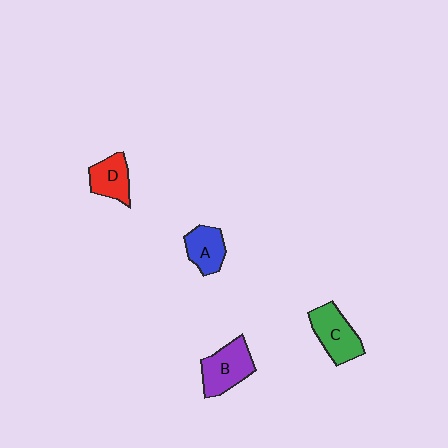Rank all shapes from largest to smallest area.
From largest to smallest: B (purple), C (green), D (red), A (blue).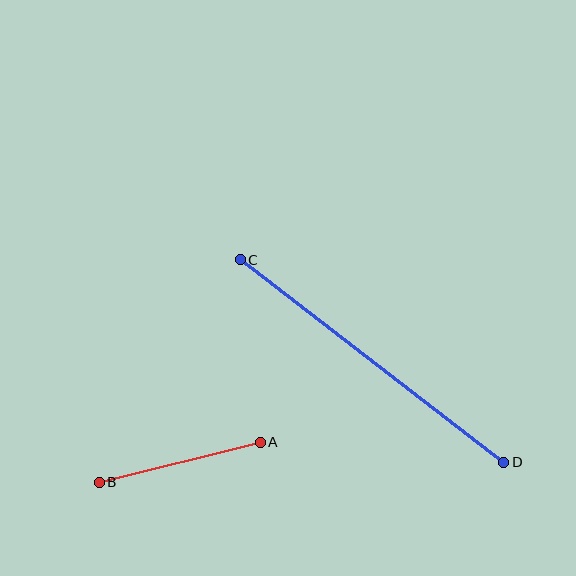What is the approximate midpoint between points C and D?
The midpoint is at approximately (372, 361) pixels.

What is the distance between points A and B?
The distance is approximately 166 pixels.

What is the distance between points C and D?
The distance is approximately 332 pixels.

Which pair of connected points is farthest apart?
Points C and D are farthest apart.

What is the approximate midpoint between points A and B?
The midpoint is at approximately (180, 462) pixels.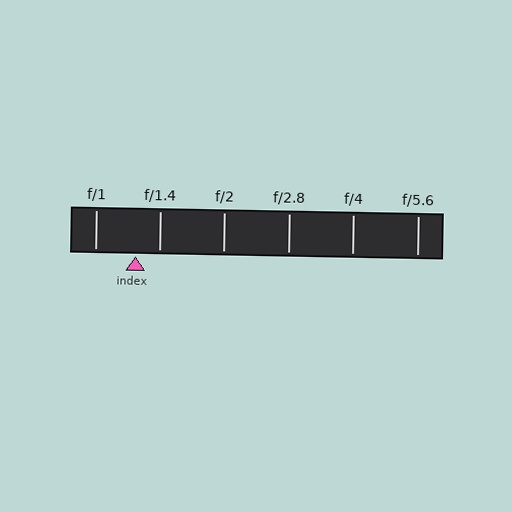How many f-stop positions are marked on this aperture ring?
There are 6 f-stop positions marked.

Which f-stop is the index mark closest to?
The index mark is closest to f/1.4.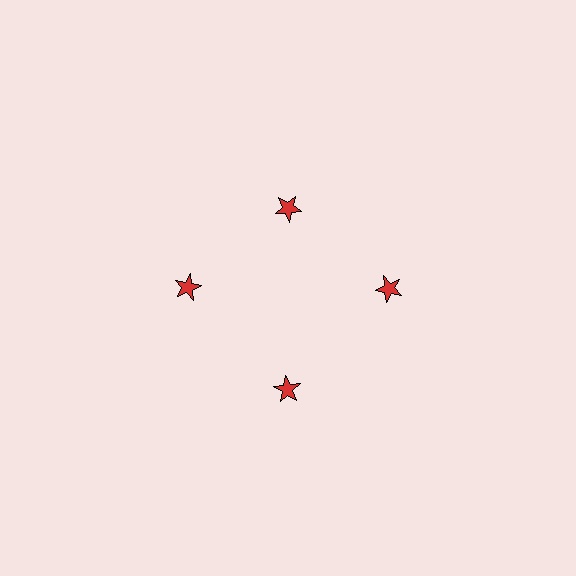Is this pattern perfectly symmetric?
No. The 4 red stars are arranged in a ring, but one element near the 12 o'clock position is pulled inward toward the center, breaking the 4-fold rotational symmetry.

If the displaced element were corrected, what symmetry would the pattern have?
It would have 4-fold rotational symmetry — the pattern would map onto itself every 90 degrees.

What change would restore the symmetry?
The symmetry would be restored by moving it outward, back onto the ring so that all 4 stars sit at equal angles and equal distance from the center.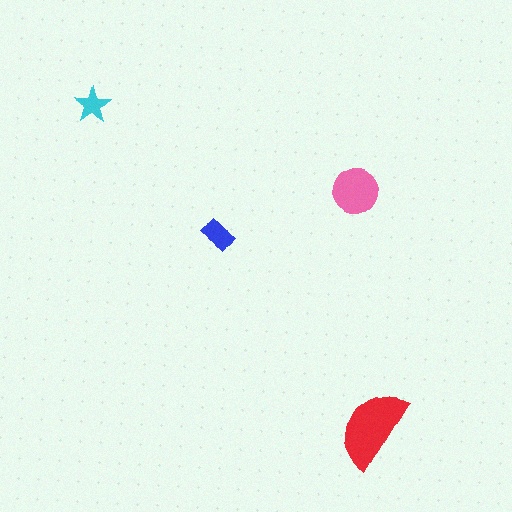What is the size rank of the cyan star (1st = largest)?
4th.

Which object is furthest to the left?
The cyan star is leftmost.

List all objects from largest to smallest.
The red semicircle, the pink circle, the blue rectangle, the cyan star.